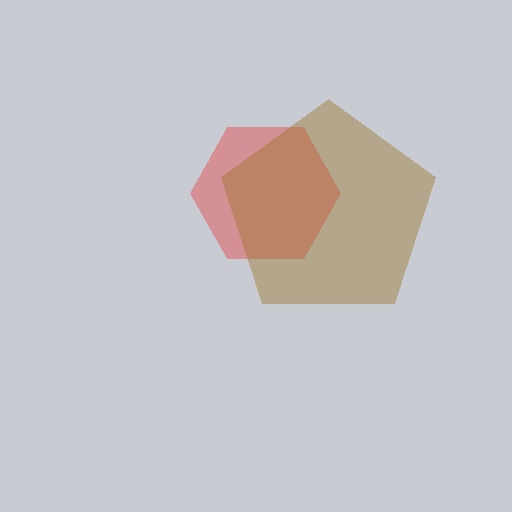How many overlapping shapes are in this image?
There are 2 overlapping shapes in the image.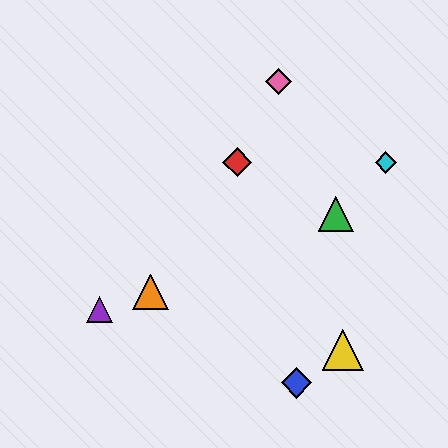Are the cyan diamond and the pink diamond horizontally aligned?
No, the cyan diamond is at y≈162 and the pink diamond is at y≈82.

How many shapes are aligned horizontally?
2 shapes (the red diamond, the cyan diamond) are aligned horizontally.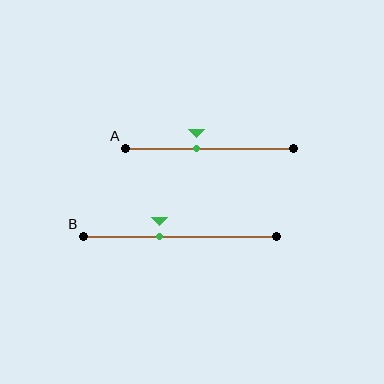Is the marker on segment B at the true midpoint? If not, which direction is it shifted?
No, the marker on segment B is shifted to the left by about 11% of the segment length.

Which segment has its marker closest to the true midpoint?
Segment A has its marker closest to the true midpoint.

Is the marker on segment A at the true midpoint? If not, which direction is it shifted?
No, the marker on segment A is shifted to the left by about 8% of the segment length.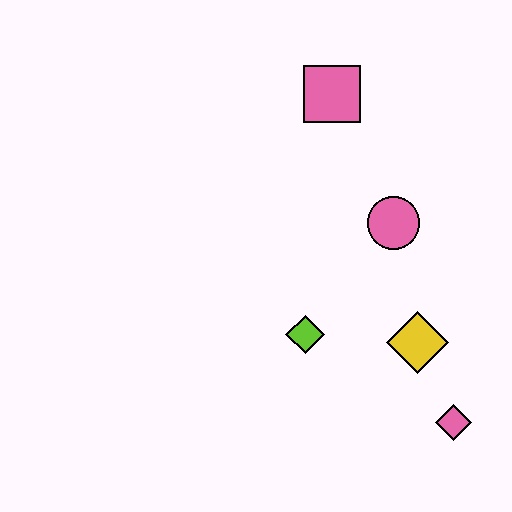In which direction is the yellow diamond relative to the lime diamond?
The yellow diamond is to the right of the lime diamond.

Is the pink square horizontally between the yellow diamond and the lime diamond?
Yes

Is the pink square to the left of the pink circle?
Yes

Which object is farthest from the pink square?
The pink diamond is farthest from the pink square.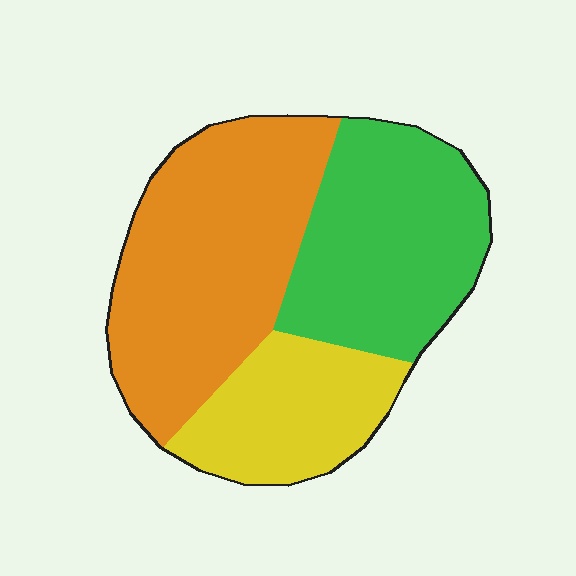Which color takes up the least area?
Yellow, at roughly 20%.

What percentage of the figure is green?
Green takes up between a third and a half of the figure.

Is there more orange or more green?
Orange.